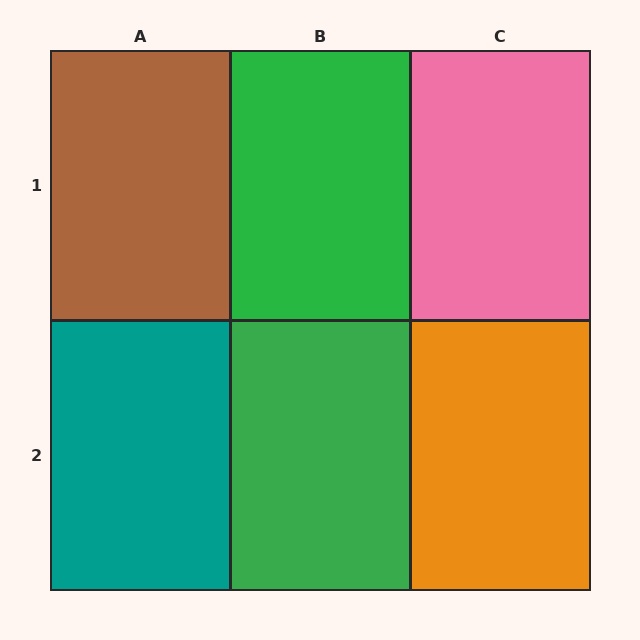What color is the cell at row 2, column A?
Teal.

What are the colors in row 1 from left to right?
Brown, green, pink.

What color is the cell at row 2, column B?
Green.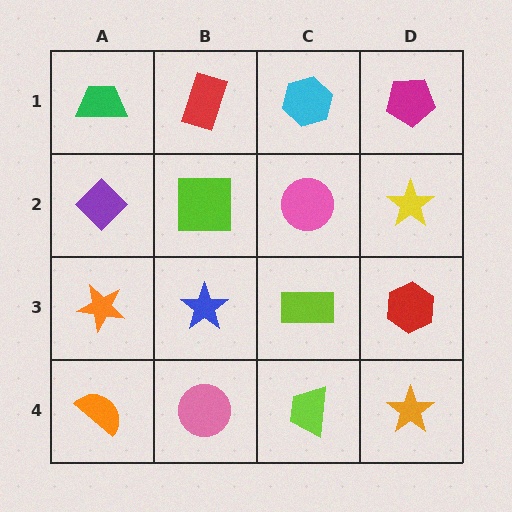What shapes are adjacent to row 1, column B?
A lime square (row 2, column B), a green trapezoid (row 1, column A), a cyan hexagon (row 1, column C).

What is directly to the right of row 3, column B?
A lime rectangle.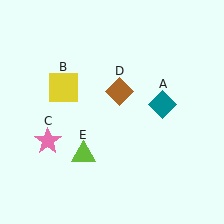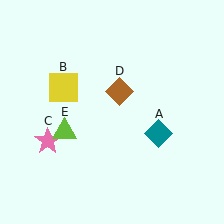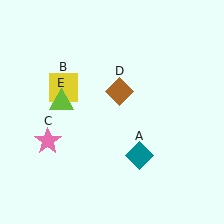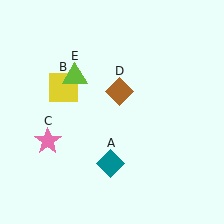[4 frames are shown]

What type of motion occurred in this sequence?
The teal diamond (object A), lime triangle (object E) rotated clockwise around the center of the scene.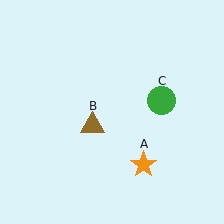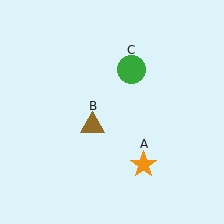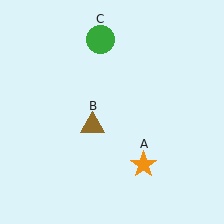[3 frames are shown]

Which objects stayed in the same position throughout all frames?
Orange star (object A) and brown triangle (object B) remained stationary.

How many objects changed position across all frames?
1 object changed position: green circle (object C).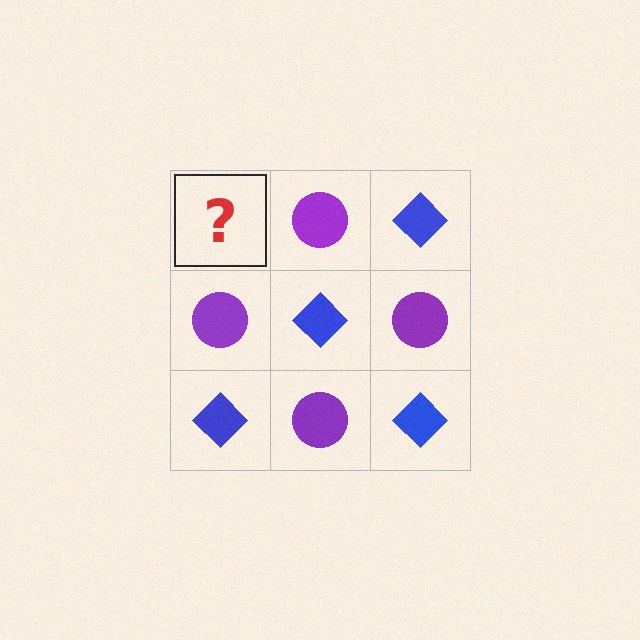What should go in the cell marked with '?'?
The missing cell should contain a blue diamond.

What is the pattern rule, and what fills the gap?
The rule is that it alternates blue diamond and purple circle in a checkerboard pattern. The gap should be filled with a blue diamond.